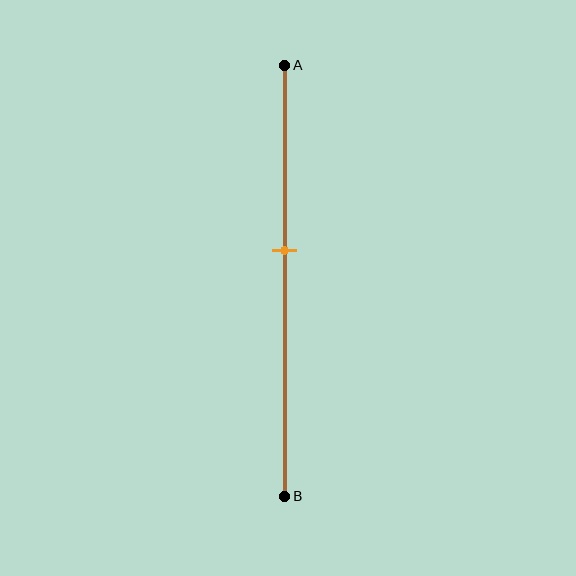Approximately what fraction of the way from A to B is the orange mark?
The orange mark is approximately 45% of the way from A to B.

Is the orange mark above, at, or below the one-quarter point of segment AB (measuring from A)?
The orange mark is below the one-quarter point of segment AB.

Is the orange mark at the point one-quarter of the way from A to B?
No, the mark is at about 45% from A, not at the 25% one-quarter point.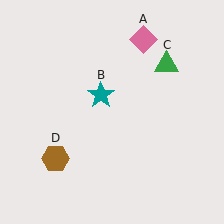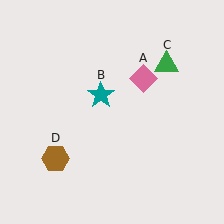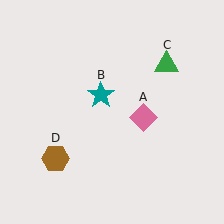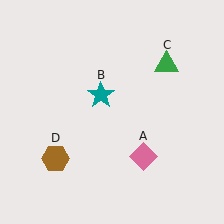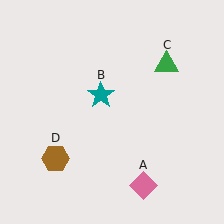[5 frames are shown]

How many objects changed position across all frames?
1 object changed position: pink diamond (object A).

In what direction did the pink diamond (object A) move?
The pink diamond (object A) moved down.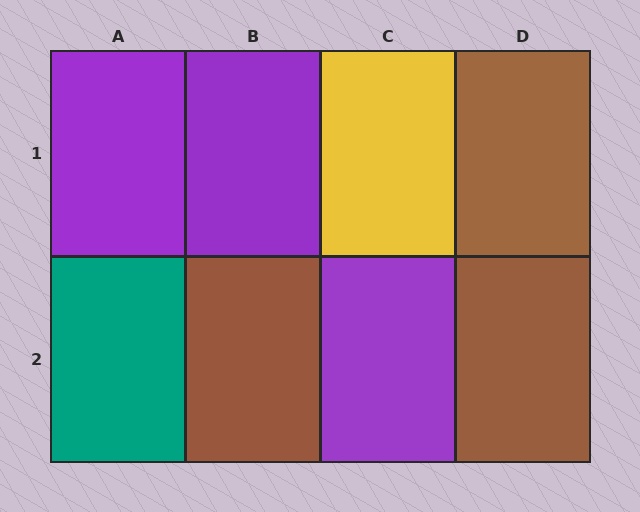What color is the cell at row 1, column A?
Purple.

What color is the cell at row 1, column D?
Brown.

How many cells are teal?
1 cell is teal.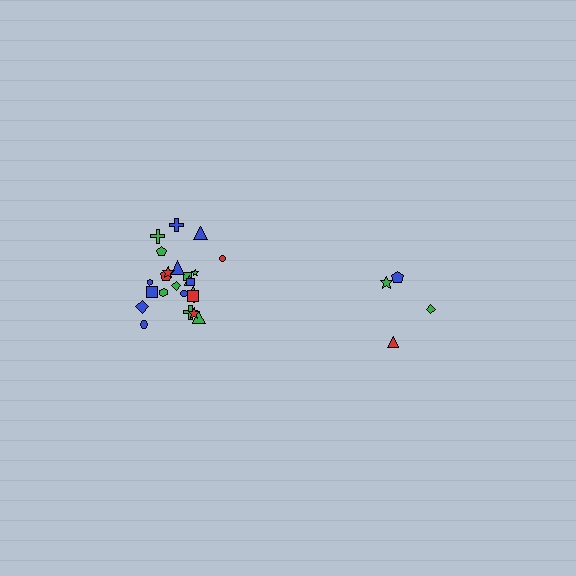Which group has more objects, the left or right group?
The left group.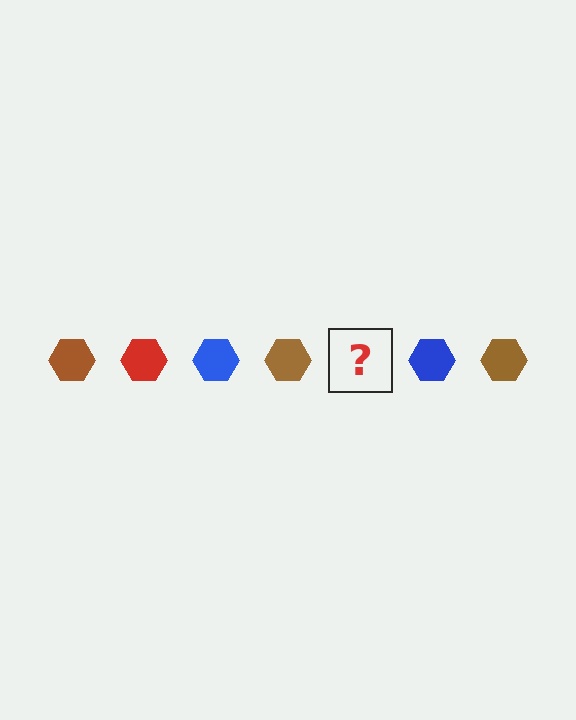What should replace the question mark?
The question mark should be replaced with a red hexagon.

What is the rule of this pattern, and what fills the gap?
The rule is that the pattern cycles through brown, red, blue hexagons. The gap should be filled with a red hexagon.